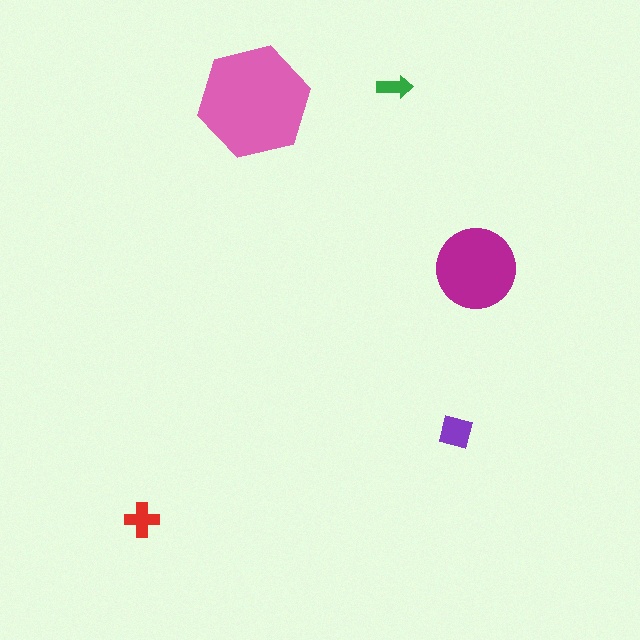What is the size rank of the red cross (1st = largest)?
4th.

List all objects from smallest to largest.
The green arrow, the red cross, the purple square, the magenta circle, the pink hexagon.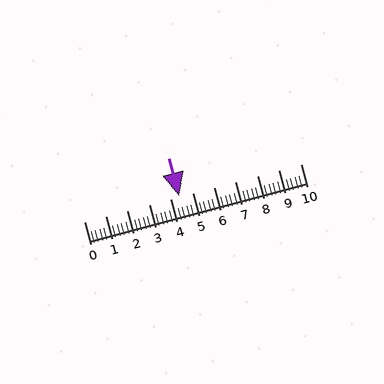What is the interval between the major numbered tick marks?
The major tick marks are spaced 1 units apart.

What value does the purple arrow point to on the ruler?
The purple arrow points to approximately 4.4.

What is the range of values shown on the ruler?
The ruler shows values from 0 to 10.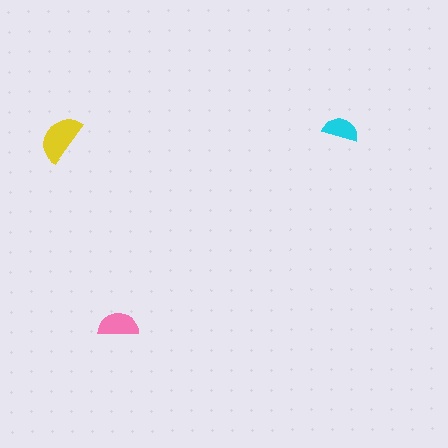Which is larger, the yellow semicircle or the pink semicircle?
The yellow one.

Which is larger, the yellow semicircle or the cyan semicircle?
The yellow one.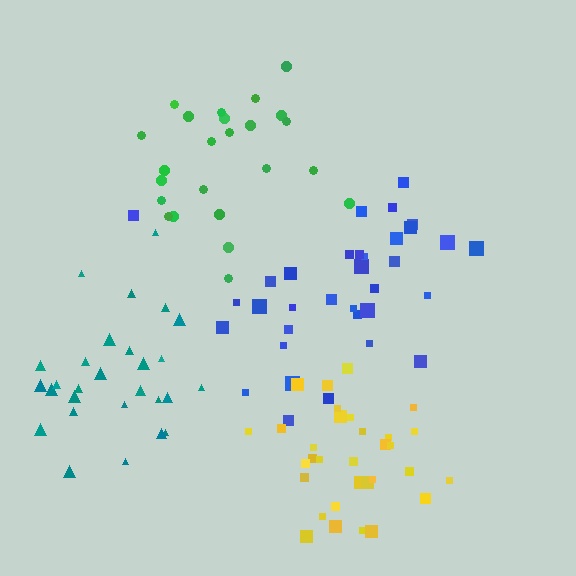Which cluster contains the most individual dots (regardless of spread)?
Blue (34).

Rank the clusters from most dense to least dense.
yellow, blue, green, teal.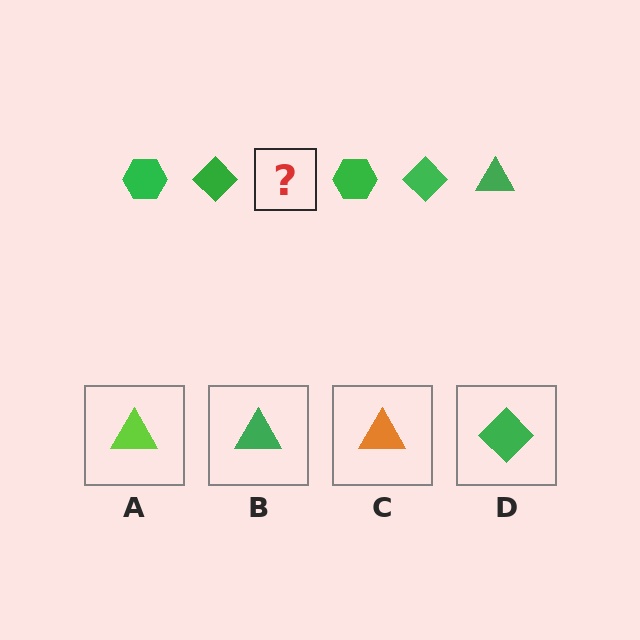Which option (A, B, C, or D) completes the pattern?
B.